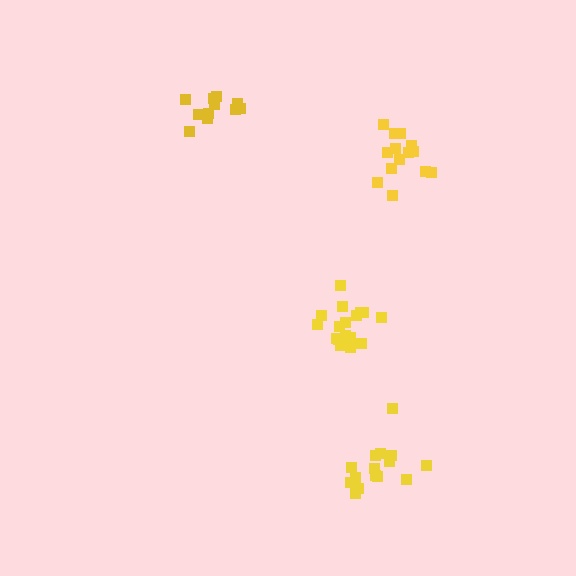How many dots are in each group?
Group 1: 11 dots, Group 2: 15 dots, Group 3: 17 dots, Group 4: 14 dots (57 total).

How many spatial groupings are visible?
There are 4 spatial groupings.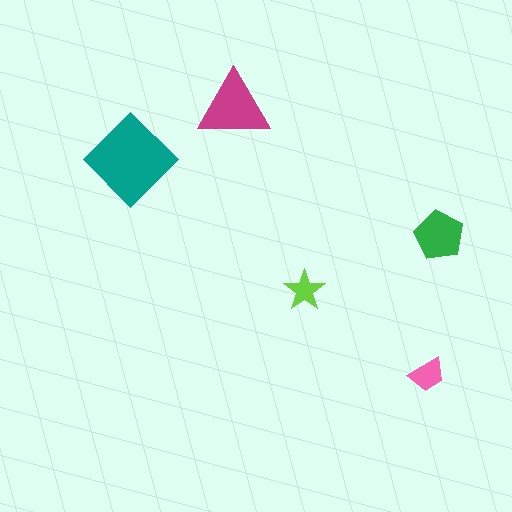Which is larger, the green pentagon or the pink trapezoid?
The green pentagon.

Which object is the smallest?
The lime star.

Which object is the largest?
The teal diamond.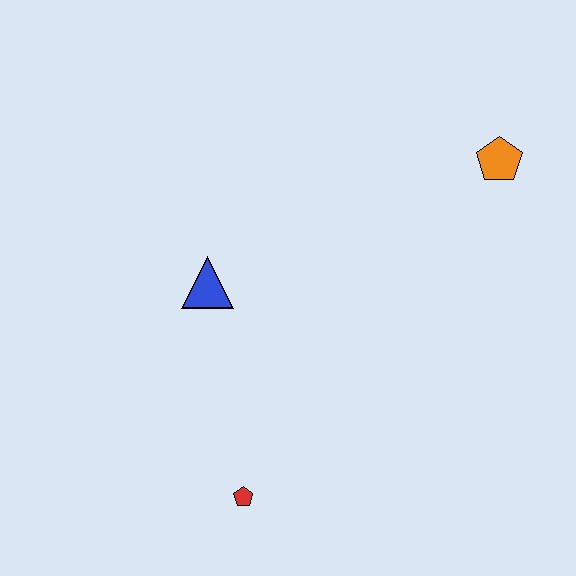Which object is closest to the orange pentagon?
The blue triangle is closest to the orange pentagon.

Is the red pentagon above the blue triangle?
No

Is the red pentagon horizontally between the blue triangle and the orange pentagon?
Yes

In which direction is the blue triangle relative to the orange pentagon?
The blue triangle is to the left of the orange pentagon.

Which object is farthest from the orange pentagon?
The red pentagon is farthest from the orange pentagon.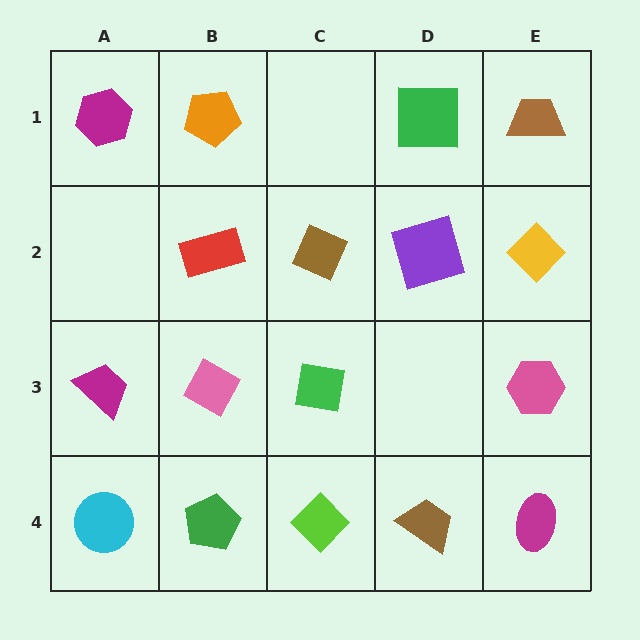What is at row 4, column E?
A magenta ellipse.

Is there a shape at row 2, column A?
No, that cell is empty.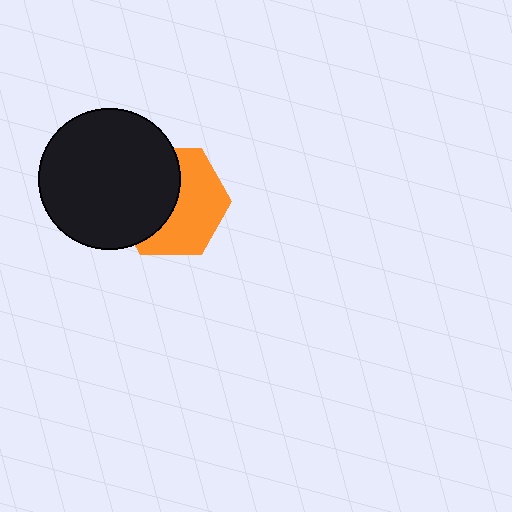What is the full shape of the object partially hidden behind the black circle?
The partially hidden object is an orange hexagon.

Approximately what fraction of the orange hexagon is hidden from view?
Roughly 47% of the orange hexagon is hidden behind the black circle.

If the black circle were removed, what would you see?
You would see the complete orange hexagon.